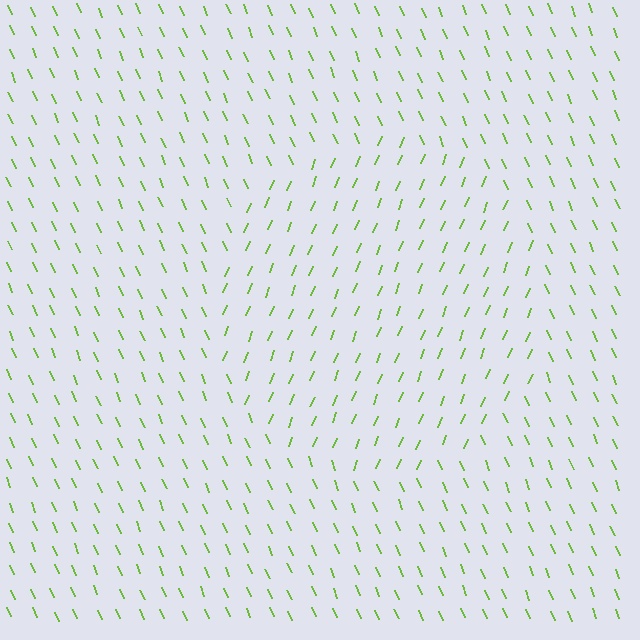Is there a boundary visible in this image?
Yes, there is a texture boundary formed by a change in line orientation.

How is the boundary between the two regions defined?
The boundary is defined purely by a change in line orientation (approximately 45 degrees difference). All lines are the same color and thickness.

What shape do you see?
I see a circle.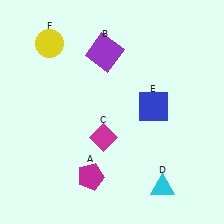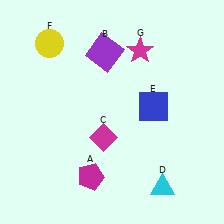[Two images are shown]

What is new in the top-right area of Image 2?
A magenta star (G) was added in the top-right area of Image 2.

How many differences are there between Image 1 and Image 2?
There is 1 difference between the two images.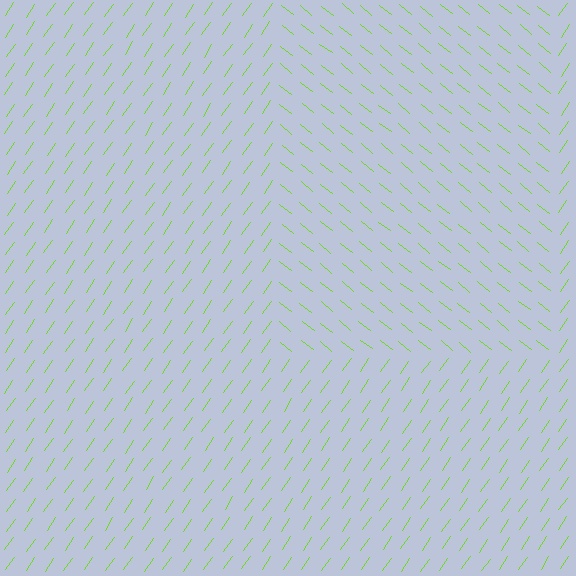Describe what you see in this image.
The image is filled with small lime line segments. A rectangle region in the image has lines oriented differently from the surrounding lines, creating a visible texture boundary.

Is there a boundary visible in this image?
Yes, there is a texture boundary formed by a change in line orientation.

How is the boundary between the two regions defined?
The boundary is defined purely by a change in line orientation (approximately 86 degrees difference). All lines are the same color and thickness.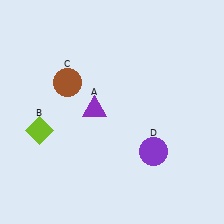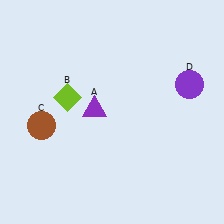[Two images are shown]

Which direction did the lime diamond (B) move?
The lime diamond (B) moved up.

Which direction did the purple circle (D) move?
The purple circle (D) moved up.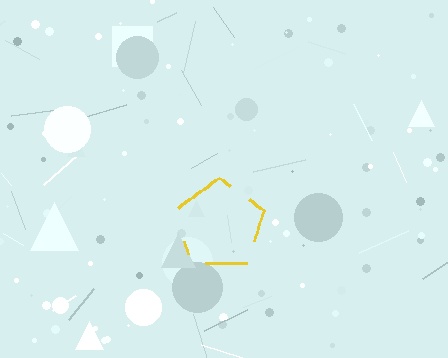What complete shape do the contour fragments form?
The contour fragments form a pentagon.